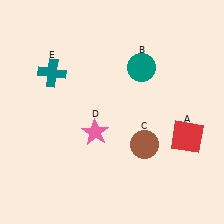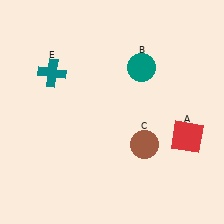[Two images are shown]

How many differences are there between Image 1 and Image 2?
There is 1 difference between the two images.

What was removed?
The pink star (D) was removed in Image 2.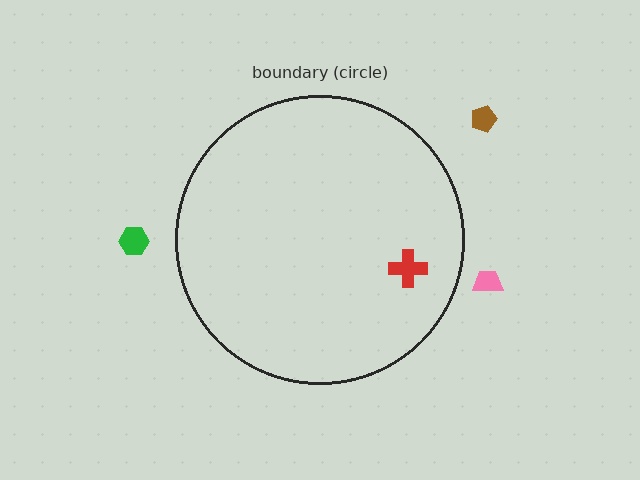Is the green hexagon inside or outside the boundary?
Outside.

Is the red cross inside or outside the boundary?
Inside.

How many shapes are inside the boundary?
1 inside, 3 outside.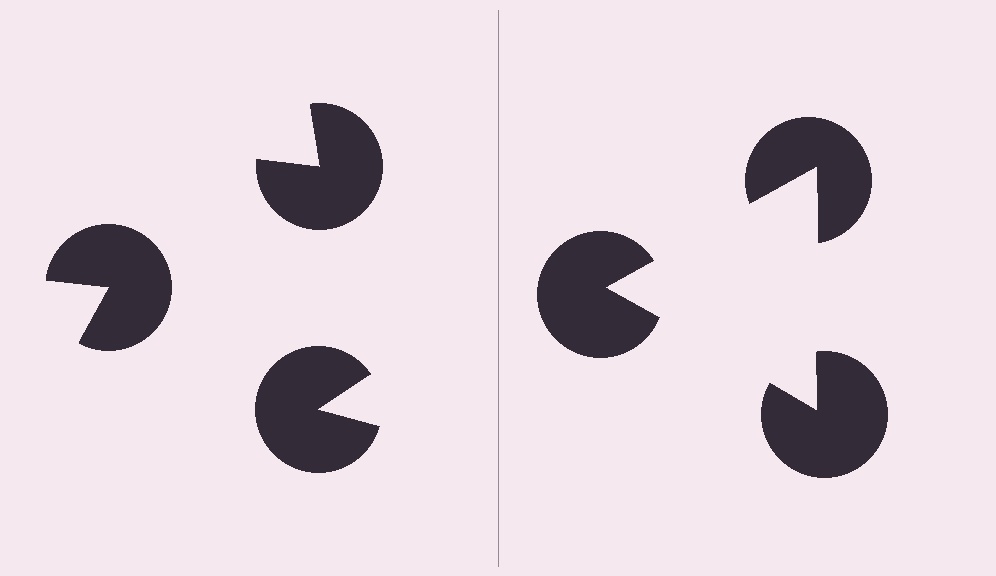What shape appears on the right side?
An illusory triangle.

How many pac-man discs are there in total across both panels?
6 — 3 on each side.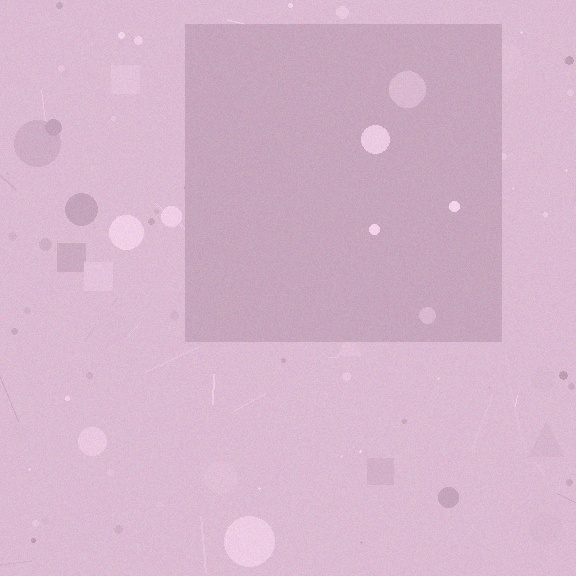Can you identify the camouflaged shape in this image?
The camouflaged shape is a square.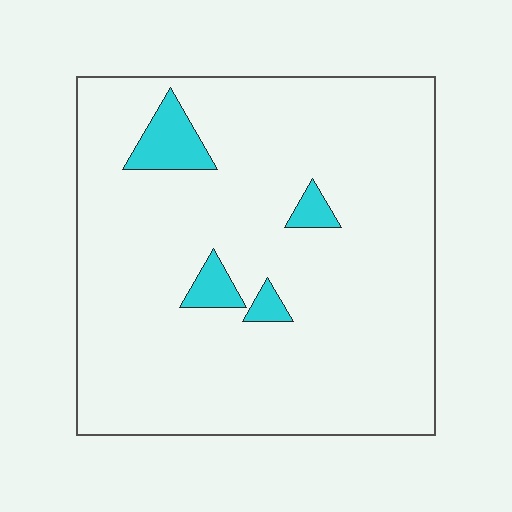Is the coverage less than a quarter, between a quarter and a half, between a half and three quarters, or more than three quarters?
Less than a quarter.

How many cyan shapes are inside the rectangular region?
4.